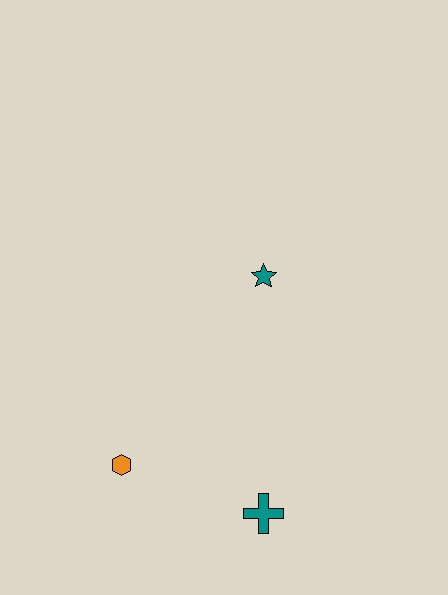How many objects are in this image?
There are 3 objects.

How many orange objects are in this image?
There is 1 orange object.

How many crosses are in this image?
There is 1 cross.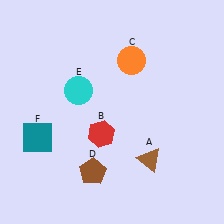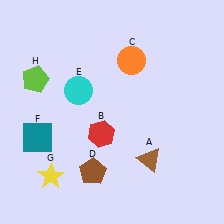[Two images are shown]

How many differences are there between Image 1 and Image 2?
There are 2 differences between the two images.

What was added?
A yellow star (G), a lime pentagon (H) were added in Image 2.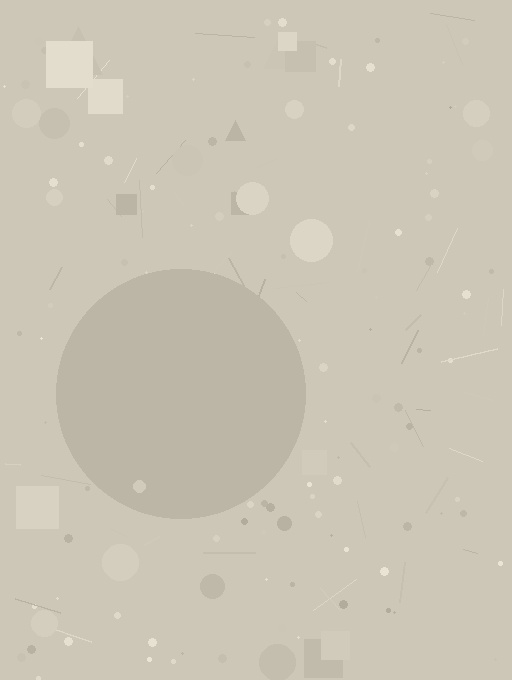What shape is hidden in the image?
A circle is hidden in the image.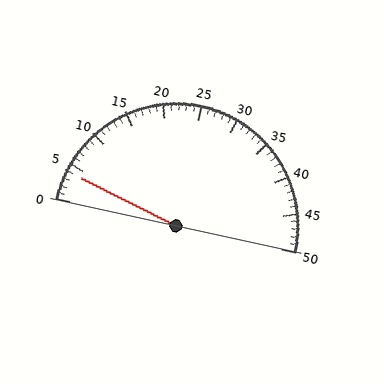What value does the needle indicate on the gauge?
The needle indicates approximately 4.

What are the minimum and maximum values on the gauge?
The gauge ranges from 0 to 50.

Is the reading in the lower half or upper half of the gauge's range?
The reading is in the lower half of the range (0 to 50).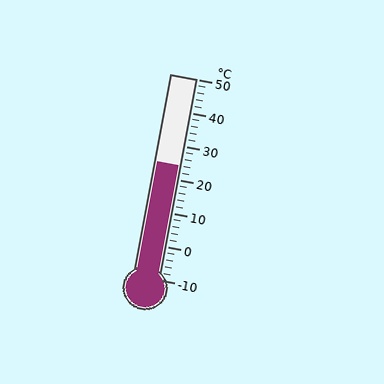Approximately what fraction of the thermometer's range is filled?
The thermometer is filled to approximately 55% of its range.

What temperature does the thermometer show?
The thermometer shows approximately 24°C.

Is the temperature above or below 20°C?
The temperature is above 20°C.